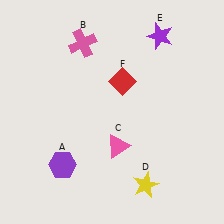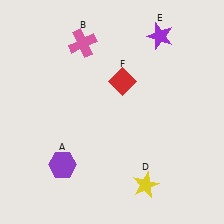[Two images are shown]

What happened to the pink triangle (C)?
The pink triangle (C) was removed in Image 2. It was in the bottom-right area of Image 1.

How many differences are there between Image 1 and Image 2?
There is 1 difference between the two images.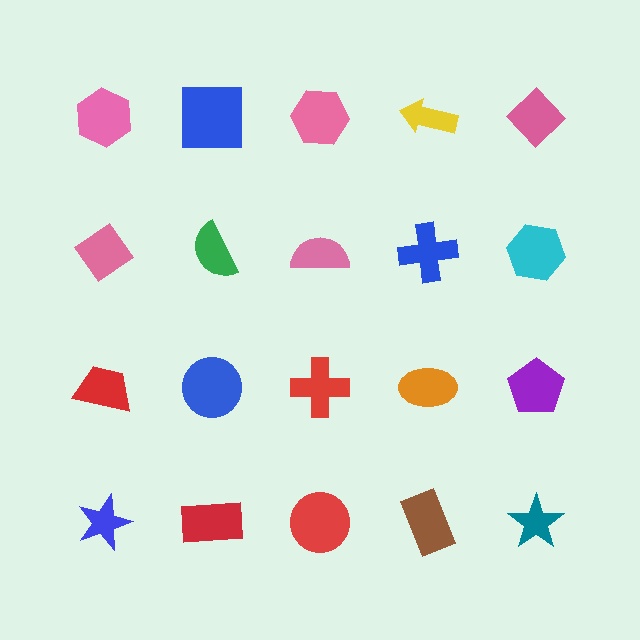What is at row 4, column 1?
A blue star.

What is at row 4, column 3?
A red circle.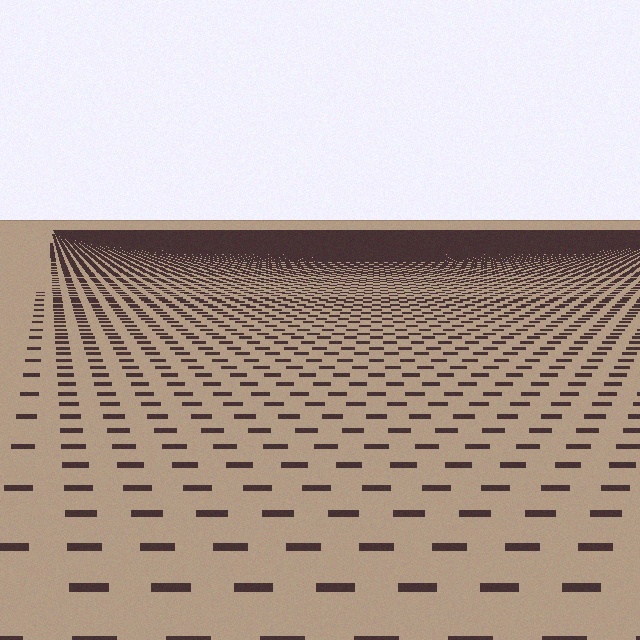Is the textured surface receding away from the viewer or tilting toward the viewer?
The surface is receding away from the viewer. Texture elements get smaller and denser toward the top.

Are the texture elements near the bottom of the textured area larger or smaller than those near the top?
Larger. Near the bottom, elements are closer to the viewer and appear at a bigger on-screen size.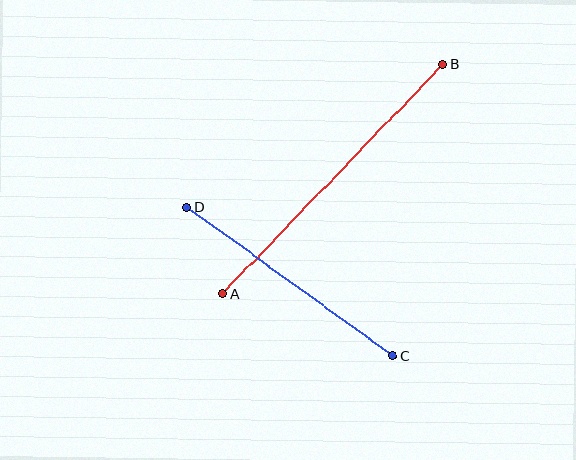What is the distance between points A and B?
The distance is approximately 318 pixels.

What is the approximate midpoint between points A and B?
The midpoint is at approximately (333, 179) pixels.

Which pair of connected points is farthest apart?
Points A and B are farthest apart.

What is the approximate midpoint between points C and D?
The midpoint is at approximately (290, 281) pixels.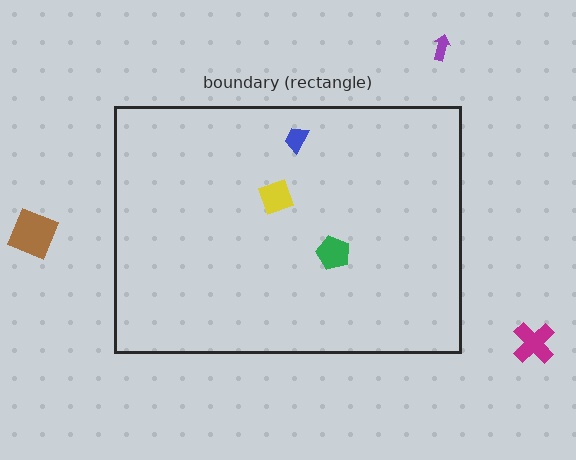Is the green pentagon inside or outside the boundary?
Inside.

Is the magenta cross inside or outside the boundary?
Outside.